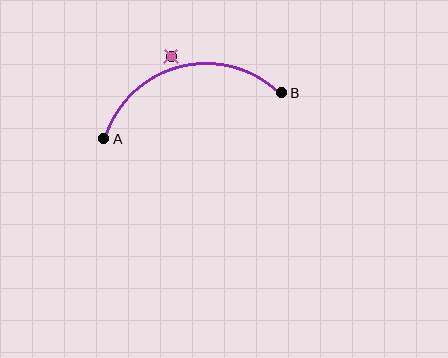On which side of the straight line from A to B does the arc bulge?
The arc bulges above the straight line connecting A and B.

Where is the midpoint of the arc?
The arc midpoint is the point on the curve farthest from the straight line joining A and B. It sits above that line.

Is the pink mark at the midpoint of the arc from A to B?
No — the pink mark does not lie on the arc at all. It sits slightly outside the curve.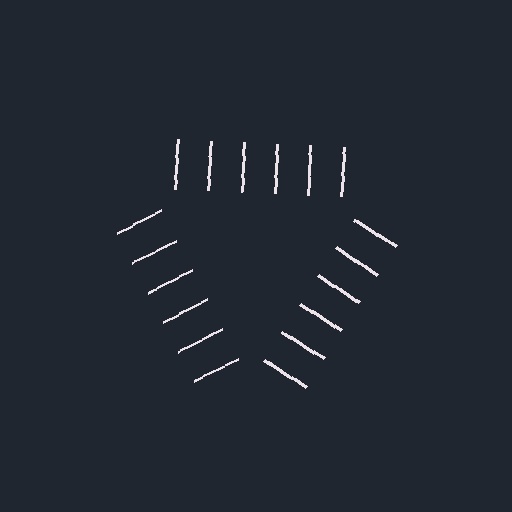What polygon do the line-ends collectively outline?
An illusory triangle — the line segments terminate on its edges but no continuous stroke is drawn.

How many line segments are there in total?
18 — 6 along each of the 3 edges.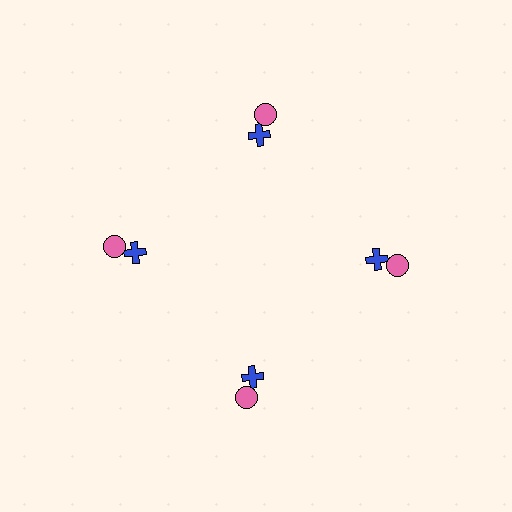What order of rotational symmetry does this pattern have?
This pattern has 4-fold rotational symmetry.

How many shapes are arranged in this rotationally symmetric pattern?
There are 8 shapes, arranged in 4 groups of 2.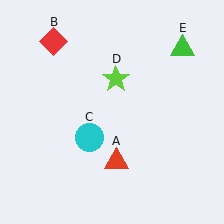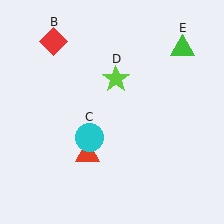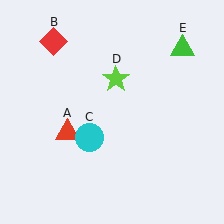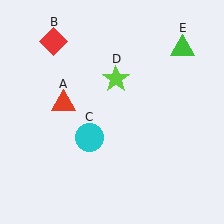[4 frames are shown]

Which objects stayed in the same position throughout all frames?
Red diamond (object B) and cyan circle (object C) and lime star (object D) and green triangle (object E) remained stationary.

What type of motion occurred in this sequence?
The red triangle (object A) rotated clockwise around the center of the scene.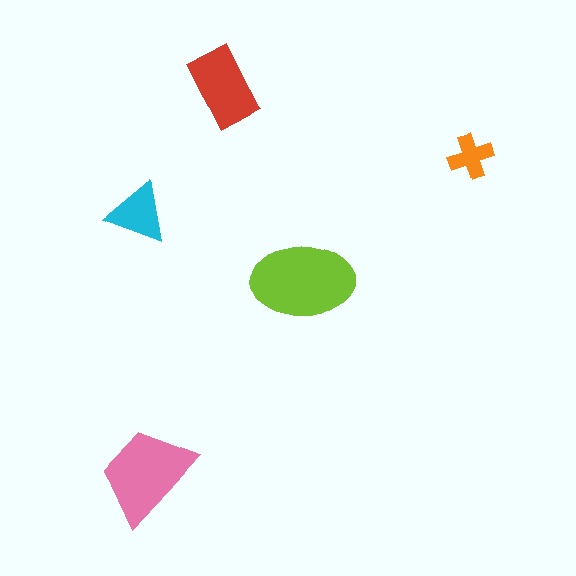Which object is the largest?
The lime ellipse.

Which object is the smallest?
The orange cross.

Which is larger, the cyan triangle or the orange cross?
The cyan triangle.